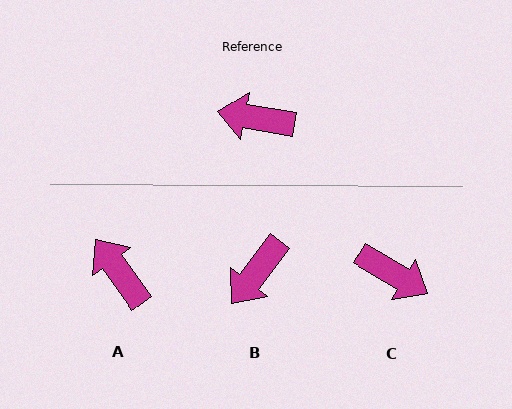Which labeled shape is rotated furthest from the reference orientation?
C, about 159 degrees away.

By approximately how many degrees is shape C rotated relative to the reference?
Approximately 159 degrees counter-clockwise.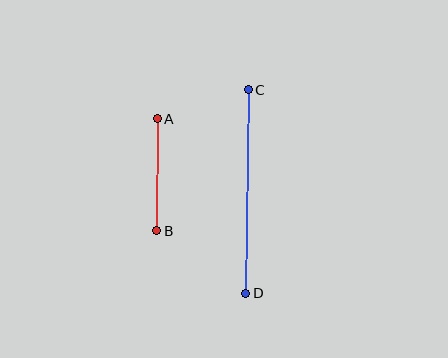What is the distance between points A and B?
The distance is approximately 112 pixels.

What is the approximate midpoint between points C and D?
The midpoint is at approximately (247, 191) pixels.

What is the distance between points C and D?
The distance is approximately 203 pixels.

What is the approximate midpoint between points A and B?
The midpoint is at approximately (157, 175) pixels.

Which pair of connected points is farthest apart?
Points C and D are farthest apart.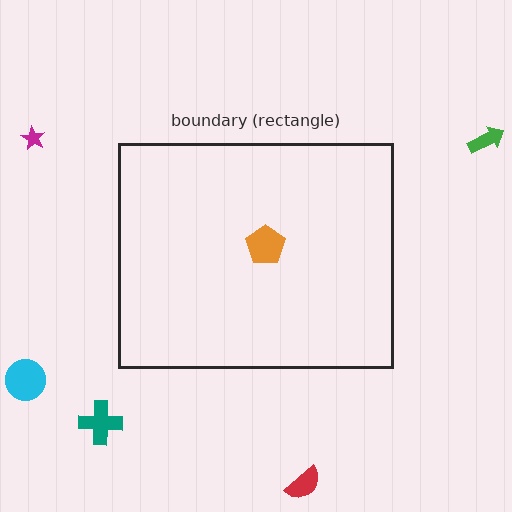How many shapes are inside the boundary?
1 inside, 5 outside.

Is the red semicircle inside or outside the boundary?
Outside.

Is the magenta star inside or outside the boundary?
Outside.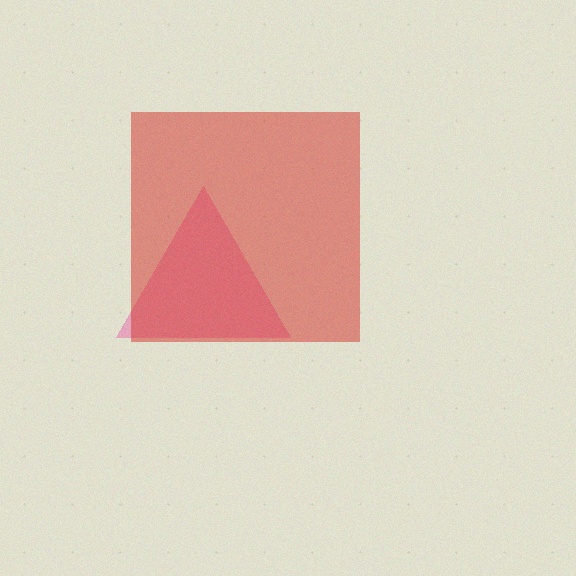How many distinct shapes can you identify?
There are 2 distinct shapes: a pink triangle, a red square.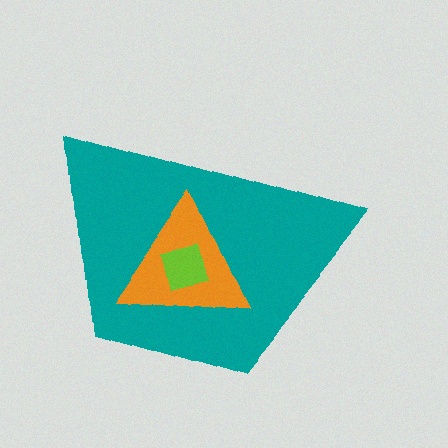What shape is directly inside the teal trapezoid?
The orange triangle.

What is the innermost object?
The lime square.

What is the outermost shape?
The teal trapezoid.